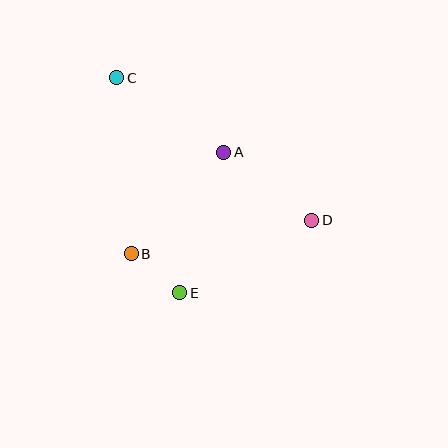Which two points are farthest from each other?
Points C and D are farthest from each other.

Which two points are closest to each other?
Points B and E are closest to each other.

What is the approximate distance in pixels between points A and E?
The distance between A and E is approximately 148 pixels.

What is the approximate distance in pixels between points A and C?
The distance between A and C is approximately 130 pixels.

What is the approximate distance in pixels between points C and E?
The distance between C and E is approximately 224 pixels.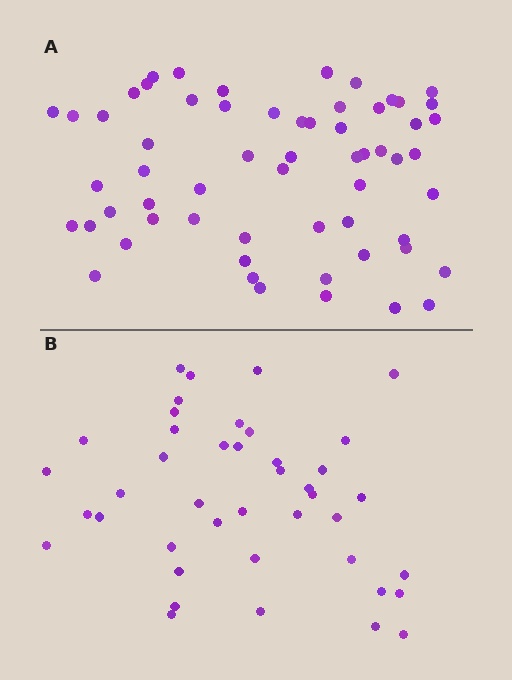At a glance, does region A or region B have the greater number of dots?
Region A (the top region) has more dots.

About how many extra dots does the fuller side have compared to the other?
Region A has approximately 20 more dots than region B.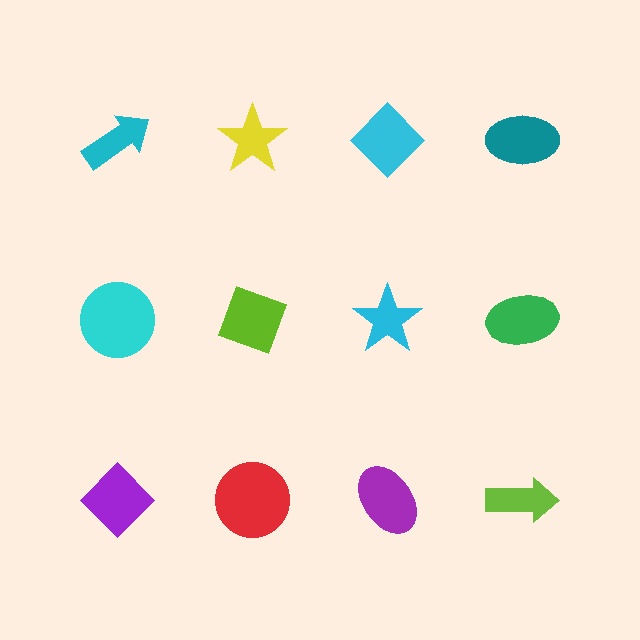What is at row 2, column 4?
A green ellipse.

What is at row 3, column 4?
A lime arrow.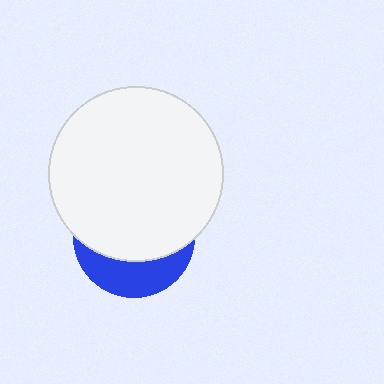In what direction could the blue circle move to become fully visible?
The blue circle could move down. That would shift it out from behind the white circle entirely.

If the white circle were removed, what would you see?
You would see the complete blue circle.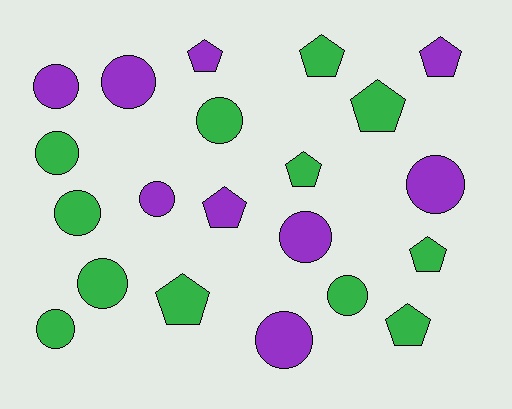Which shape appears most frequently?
Circle, with 12 objects.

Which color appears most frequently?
Green, with 12 objects.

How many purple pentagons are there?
There are 3 purple pentagons.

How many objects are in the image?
There are 21 objects.